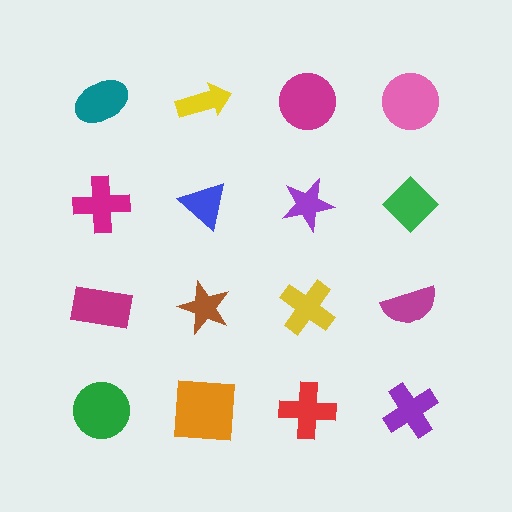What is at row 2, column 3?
A purple star.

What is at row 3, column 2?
A brown star.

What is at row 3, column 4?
A magenta semicircle.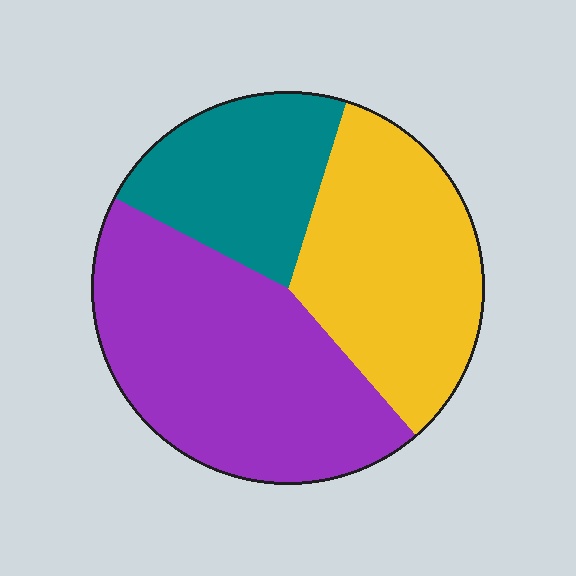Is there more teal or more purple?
Purple.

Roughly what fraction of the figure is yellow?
Yellow takes up about one third (1/3) of the figure.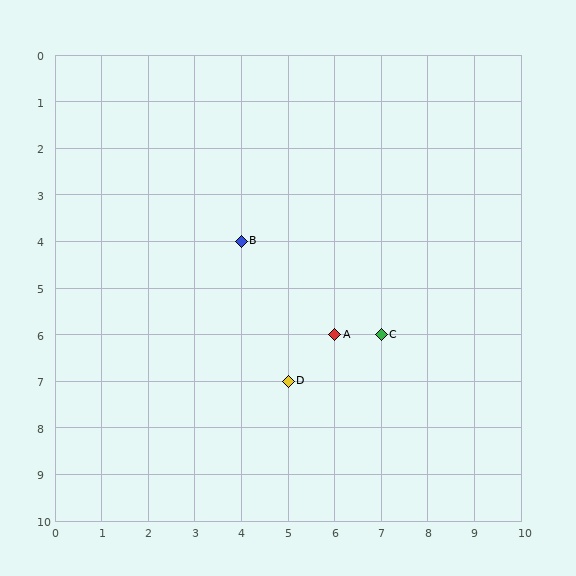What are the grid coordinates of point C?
Point C is at grid coordinates (7, 6).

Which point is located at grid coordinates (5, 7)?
Point D is at (5, 7).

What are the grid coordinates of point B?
Point B is at grid coordinates (4, 4).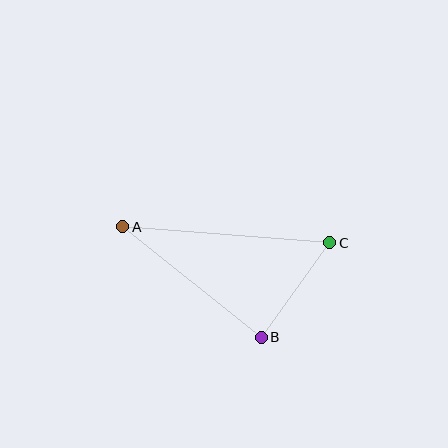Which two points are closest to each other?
Points B and C are closest to each other.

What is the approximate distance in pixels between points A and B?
The distance between A and B is approximately 177 pixels.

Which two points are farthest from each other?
Points A and C are farthest from each other.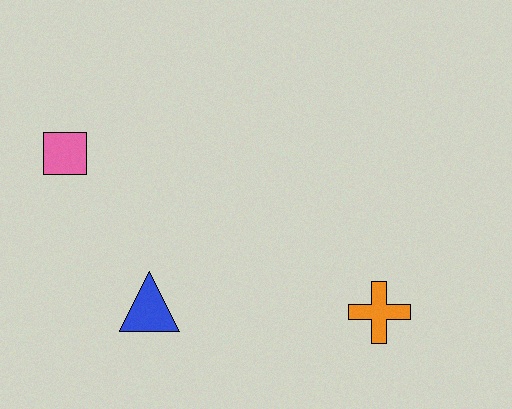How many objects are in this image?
There are 3 objects.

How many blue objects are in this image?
There is 1 blue object.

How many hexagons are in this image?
There are no hexagons.